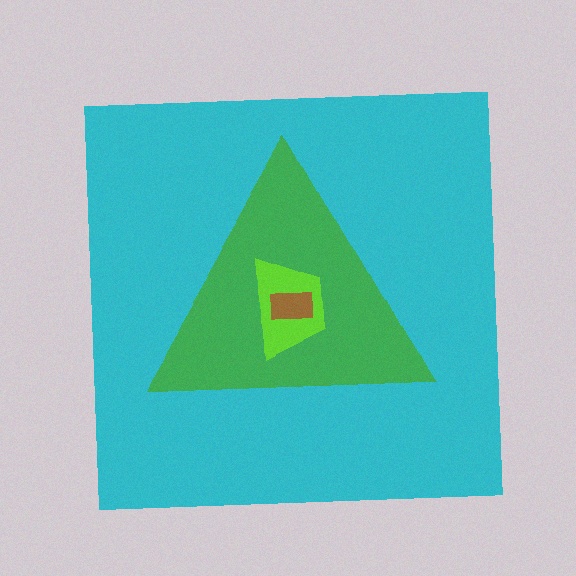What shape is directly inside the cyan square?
The green triangle.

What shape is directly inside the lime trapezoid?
The brown rectangle.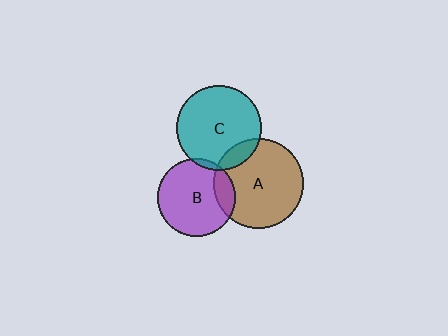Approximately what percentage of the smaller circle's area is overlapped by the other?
Approximately 15%.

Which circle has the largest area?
Circle A (brown).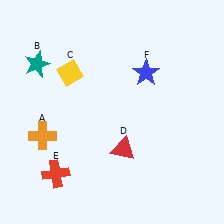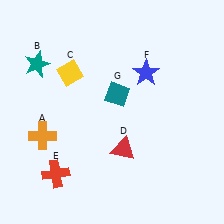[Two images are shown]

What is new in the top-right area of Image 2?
A teal diamond (G) was added in the top-right area of Image 2.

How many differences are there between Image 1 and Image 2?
There is 1 difference between the two images.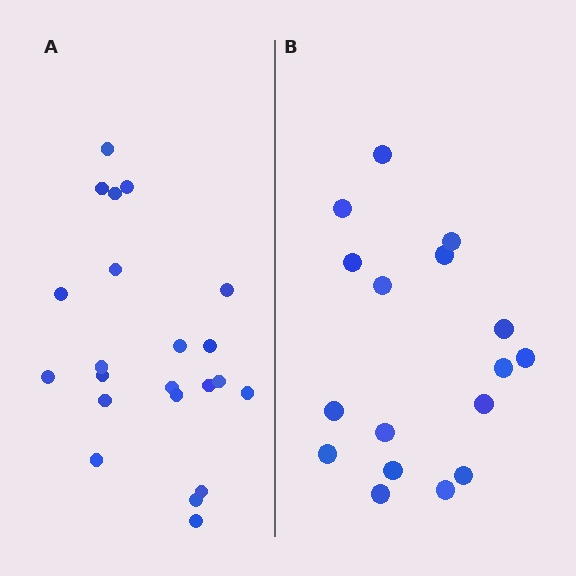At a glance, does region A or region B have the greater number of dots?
Region A (the left region) has more dots.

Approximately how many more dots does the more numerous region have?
Region A has about 5 more dots than region B.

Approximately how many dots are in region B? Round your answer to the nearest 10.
About 20 dots. (The exact count is 17, which rounds to 20.)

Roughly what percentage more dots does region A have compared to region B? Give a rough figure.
About 30% more.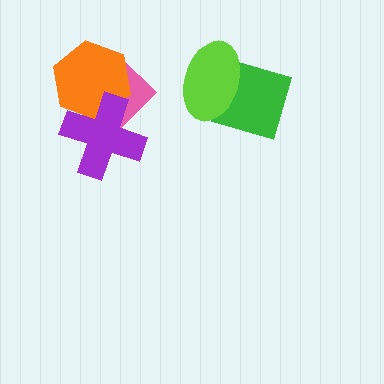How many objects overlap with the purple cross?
2 objects overlap with the purple cross.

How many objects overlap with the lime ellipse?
1 object overlaps with the lime ellipse.